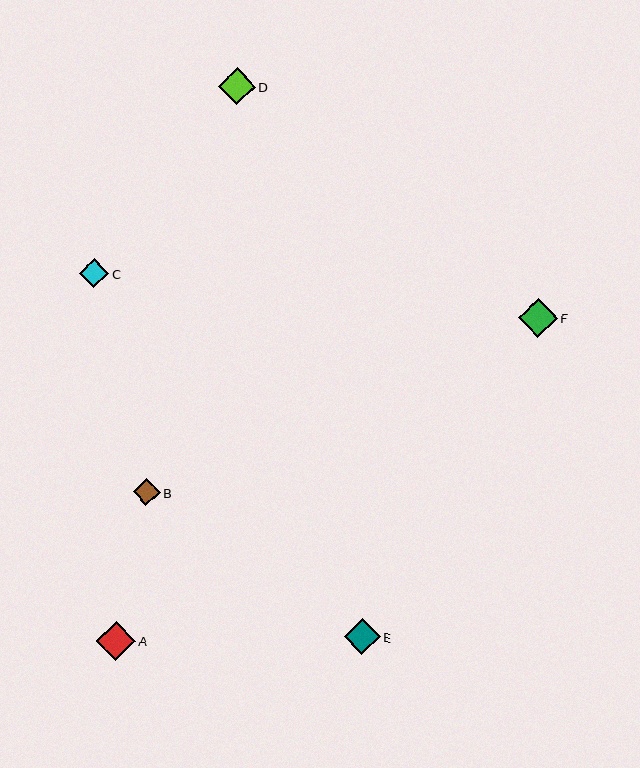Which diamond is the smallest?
Diamond B is the smallest with a size of approximately 27 pixels.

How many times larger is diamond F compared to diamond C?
Diamond F is approximately 1.3 times the size of diamond C.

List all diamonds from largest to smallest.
From largest to smallest: F, A, D, E, C, B.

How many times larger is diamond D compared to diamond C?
Diamond D is approximately 1.3 times the size of diamond C.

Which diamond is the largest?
Diamond F is the largest with a size of approximately 39 pixels.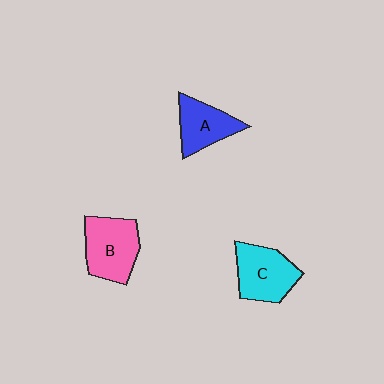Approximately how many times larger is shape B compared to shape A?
Approximately 1.3 times.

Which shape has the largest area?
Shape B (pink).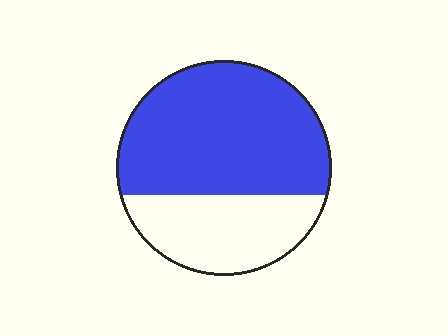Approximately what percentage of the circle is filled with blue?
Approximately 65%.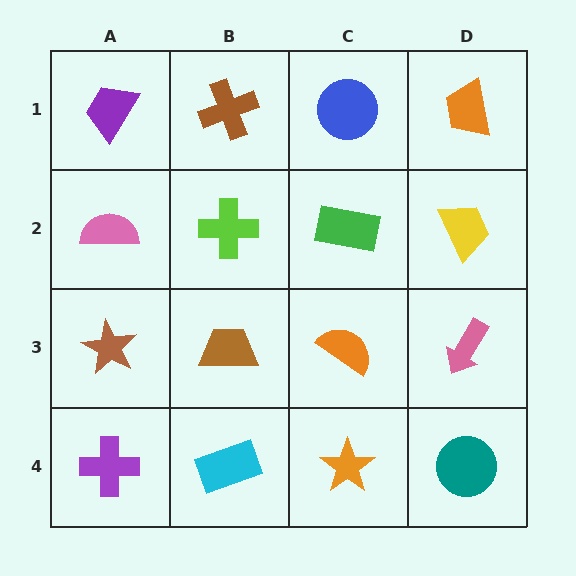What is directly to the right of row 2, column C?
A yellow trapezoid.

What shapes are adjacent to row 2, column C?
A blue circle (row 1, column C), an orange semicircle (row 3, column C), a lime cross (row 2, column B), a yellow trapezoid (row 2, column D).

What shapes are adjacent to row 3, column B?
A lime cross (row 2, column B), a cyan rectangle (row 4, column B), a brown star (row 3, column A), an orange semicircle (row 3, column C).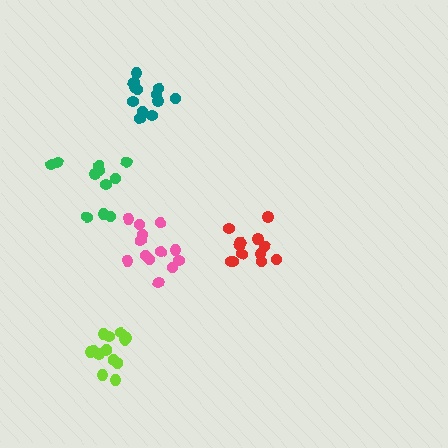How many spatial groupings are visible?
There are 5 spatial groupings.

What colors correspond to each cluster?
The clusters are colored: red, green, pink, teal, lime.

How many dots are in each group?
Group 1: 13 dots, Group 2: 11 dots, Group 3: 14 dots, Group 4: 12 dots, Group 5: 14 dots (64 total).